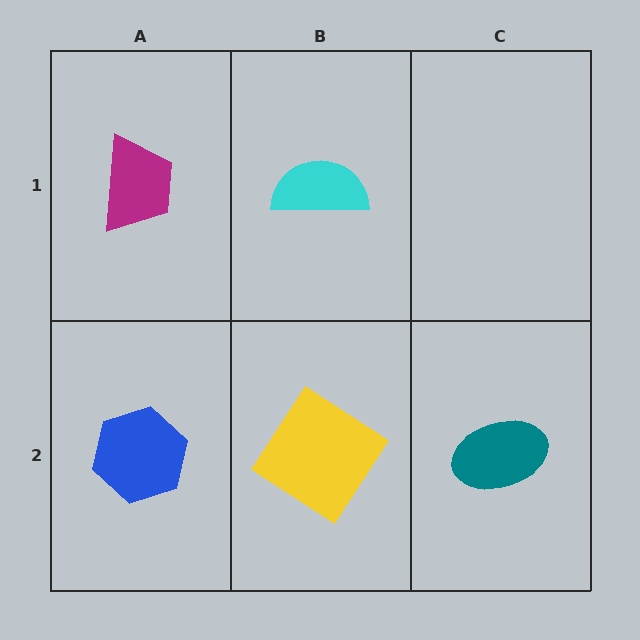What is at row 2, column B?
A yellow diamond.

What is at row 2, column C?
A teal ellipse.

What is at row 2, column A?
A blue hexagon.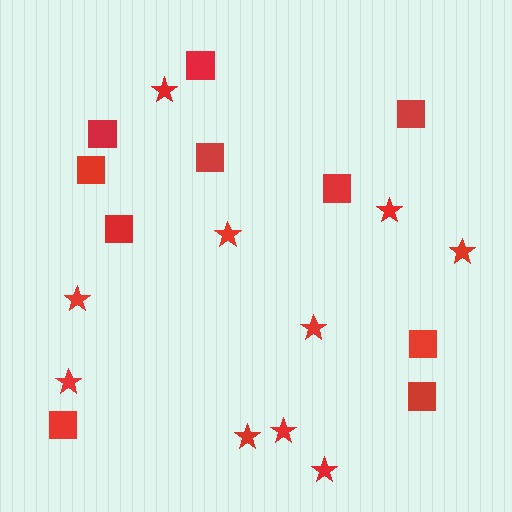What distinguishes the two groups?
There are 2 groups: one group of stars (10) and one group of squares (10).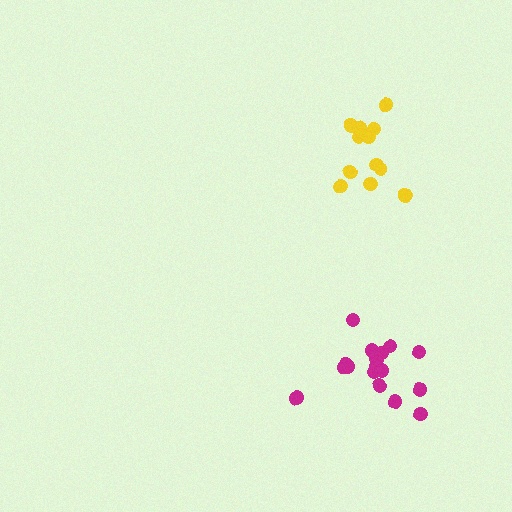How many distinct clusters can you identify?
There are 2 distinct clusters.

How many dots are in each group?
Group 1: 17 dots, Group 2: 12 dots (29 total).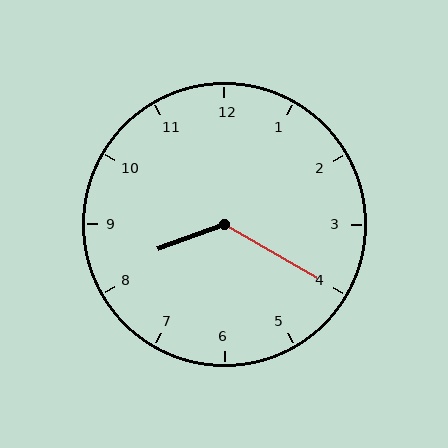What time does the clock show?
8:20.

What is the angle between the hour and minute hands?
Approximately 130 degrees.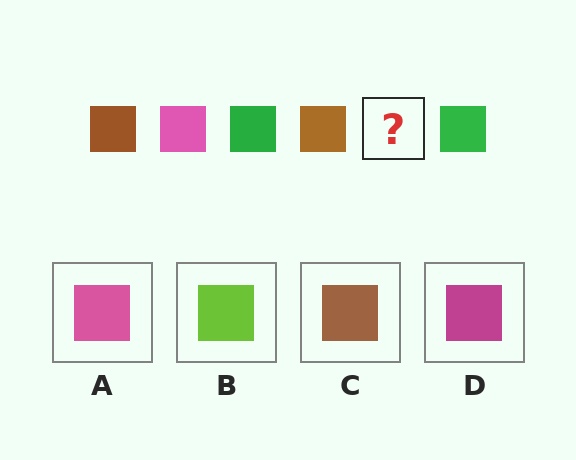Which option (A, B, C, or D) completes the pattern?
A.